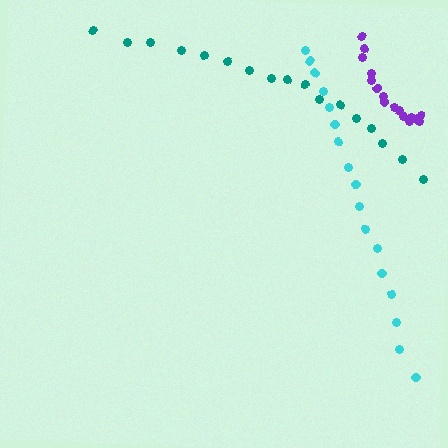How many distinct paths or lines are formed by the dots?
There are 3 distinct paths.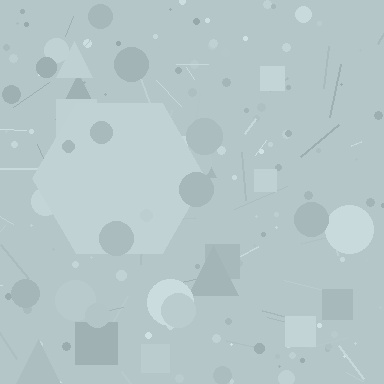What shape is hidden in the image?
A hexagon is hidden in the image.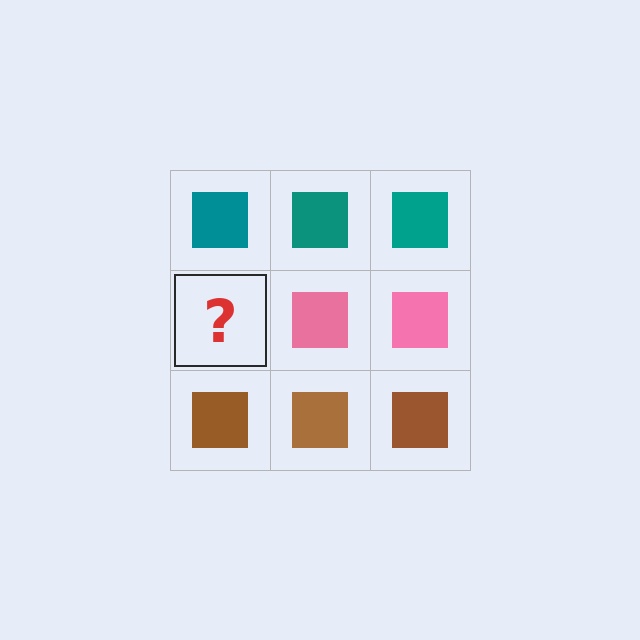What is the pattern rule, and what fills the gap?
The rule is that each row has a consistent color. The gap should be filled with a pink square.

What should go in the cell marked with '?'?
The missing cell should contain a pink square.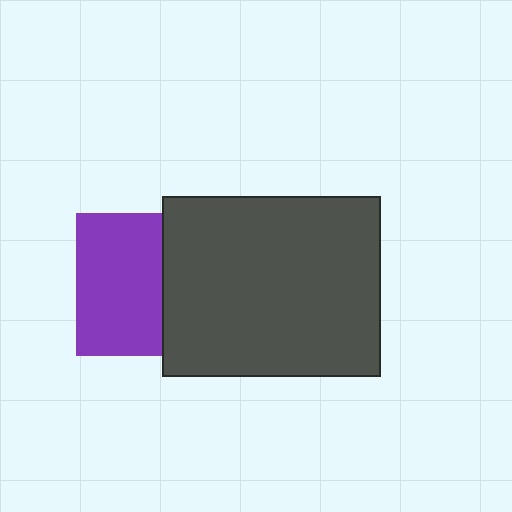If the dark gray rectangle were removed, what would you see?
You would see the complete purple square.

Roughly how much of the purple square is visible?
About half of it is visible (roughly 60%).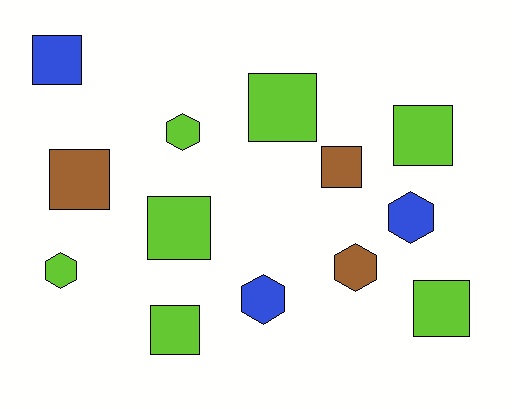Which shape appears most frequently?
Square, with 8 objects.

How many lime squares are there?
There are 5 lime squares.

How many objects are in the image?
There are 13 objects.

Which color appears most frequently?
Lime, with 7 objects.